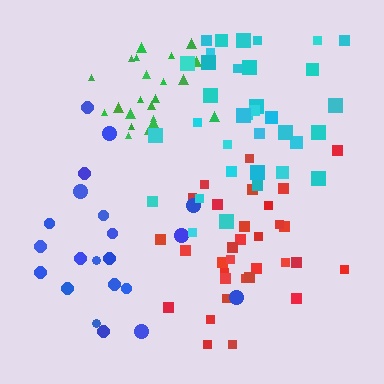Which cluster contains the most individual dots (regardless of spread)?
Cyan (35).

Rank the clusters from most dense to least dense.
green, red, cyan, blue.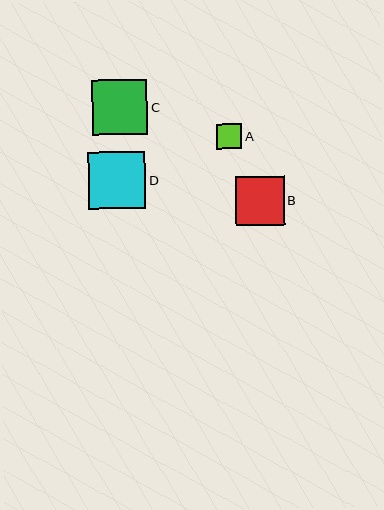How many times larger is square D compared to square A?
Square D is approximately 2.3 times the size of square A.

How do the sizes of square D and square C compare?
Square D and square C are approximately the same size.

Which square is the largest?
Square D is the largest with a size of approximately 57 pixels.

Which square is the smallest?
Square A is the smallest with a size of approximately 25 pixels.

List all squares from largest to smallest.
From largest to smallest: D, C, B, A.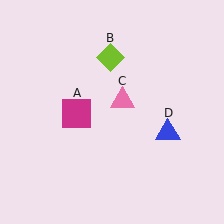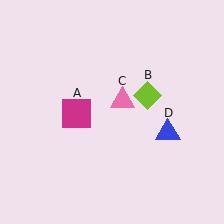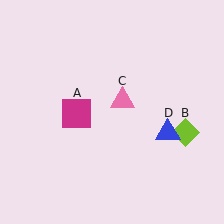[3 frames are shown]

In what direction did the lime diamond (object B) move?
The lime diamond (object B) moved down and to the right.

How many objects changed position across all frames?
1 object changed position: lime diamond (object B).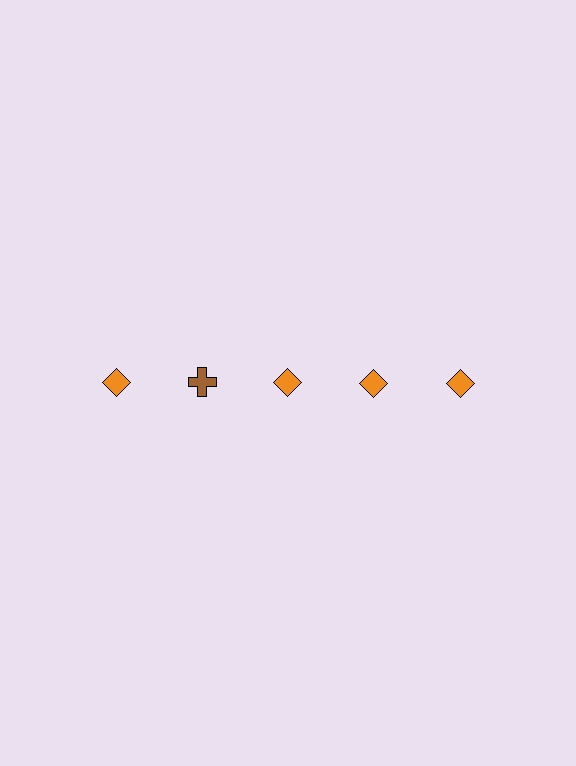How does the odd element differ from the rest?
It differs in both color (brown instead of orange) and shape (cross instead of diamond).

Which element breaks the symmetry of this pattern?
The brown cross in the top row, second from left column breaks the symmetry. All other shapes are orange diamonds.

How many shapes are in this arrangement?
There are 5 shapes arranged in a grid pattern.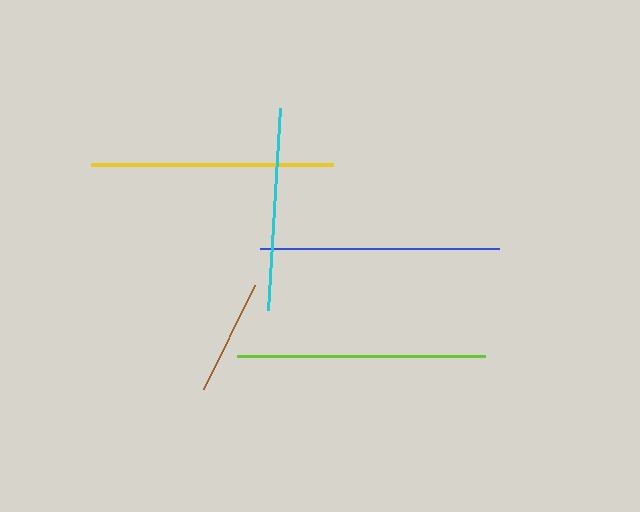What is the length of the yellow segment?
The yellow segment is approximately 242 pixels long.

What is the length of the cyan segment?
The cyan segment is approximately 202 pixels long.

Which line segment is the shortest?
The brown line is the shortest at approximately 116 pixels.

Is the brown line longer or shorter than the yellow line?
The yellow line is longer than the brown line.